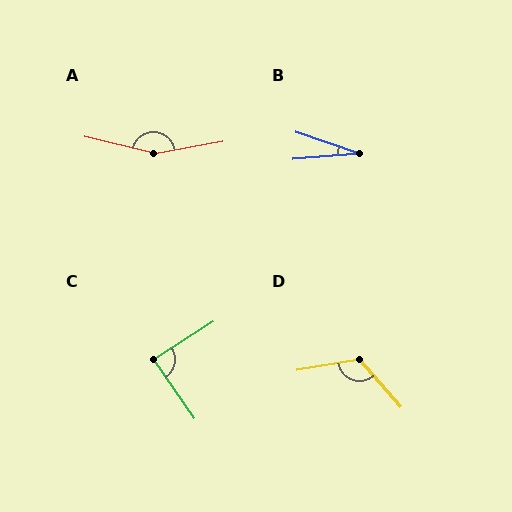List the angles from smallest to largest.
B (23°), C (88°), D (121°), A (156°).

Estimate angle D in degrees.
Approximately 121 degrees.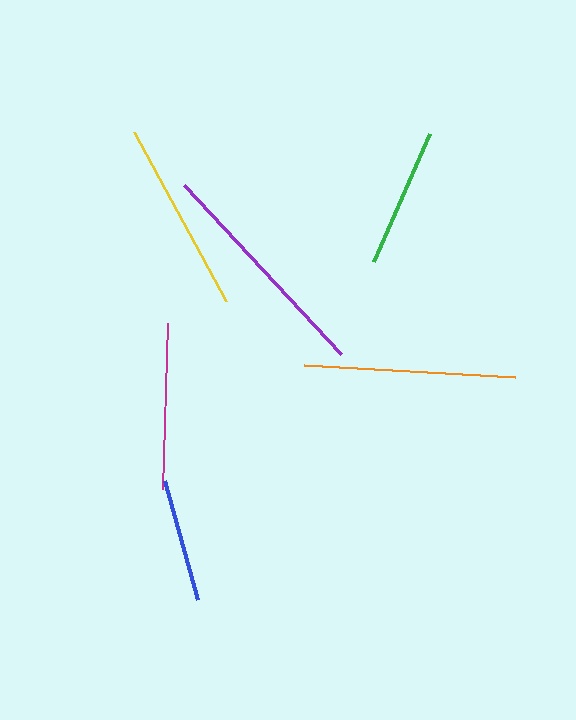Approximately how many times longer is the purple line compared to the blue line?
The purple line is approximately 1.9 times the length of the blue line.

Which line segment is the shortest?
The blue line is the shortest at approximately 124 pixels.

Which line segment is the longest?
The purple line is the longest at approximately 231 pixels.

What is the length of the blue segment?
The blue segment is approximately 124 pixels long.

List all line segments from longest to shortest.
From longest to shortest: purple, orange, yellow, magenta, green, blue.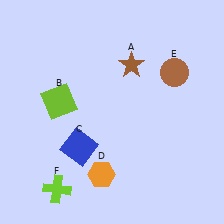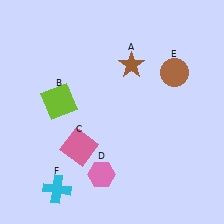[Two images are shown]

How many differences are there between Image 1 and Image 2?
There are 3 differences between the two images.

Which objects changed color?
C changed from blue to pink. D changed from orange to pink. F changed from lime to cyan.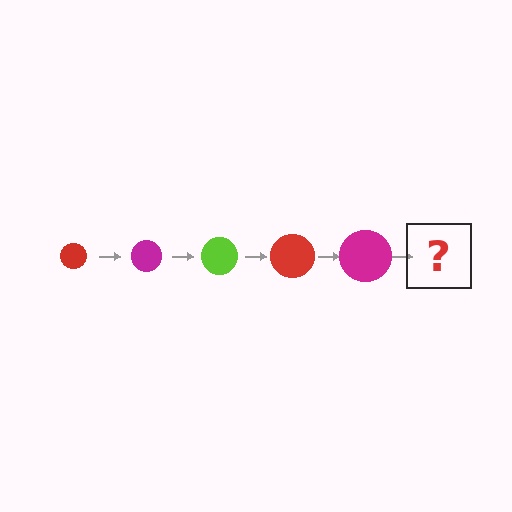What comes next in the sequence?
The next element should be a lime circle, larger than the previous one.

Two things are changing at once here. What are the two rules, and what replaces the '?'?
The two rules are that the circle grows larger each step and the color cycles through red, magenta, and lime. The '?' should be a lime circle, larger than the previous one.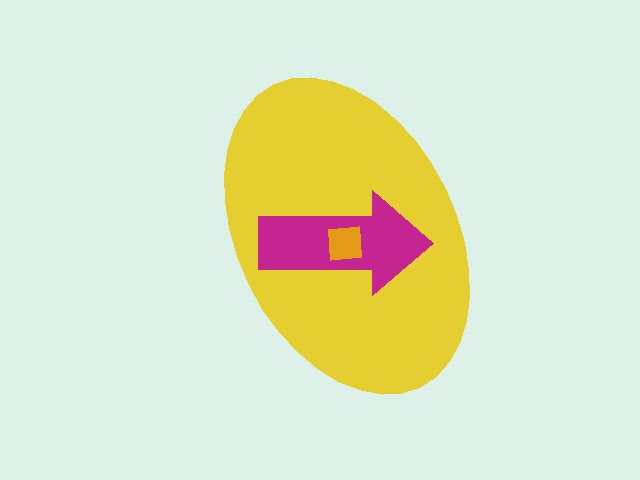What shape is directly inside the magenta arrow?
The orange square.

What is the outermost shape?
The yellow ellipse.